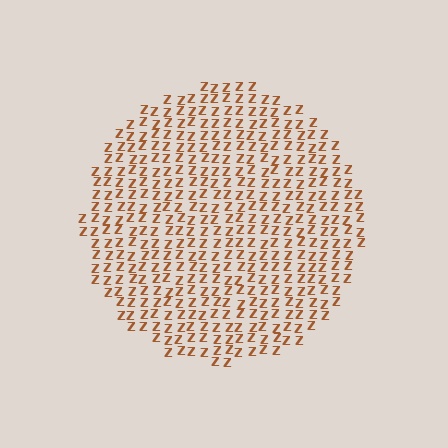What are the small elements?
The small elements are letter Z's.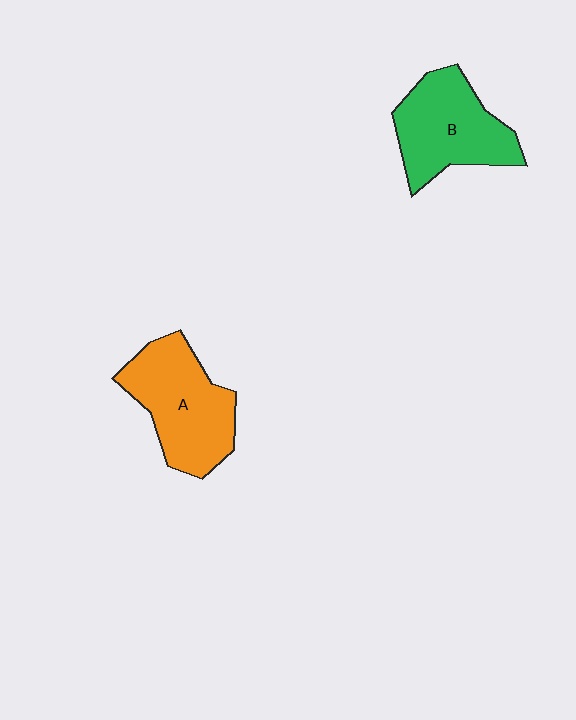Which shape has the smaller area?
Shape B (green).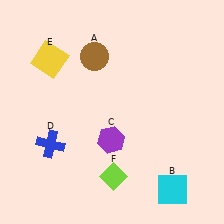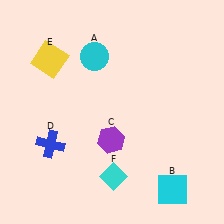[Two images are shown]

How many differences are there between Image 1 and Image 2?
There are 2 differences between the two images.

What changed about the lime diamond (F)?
In Image 1, F is lime. In Image 2, it changed to cyan.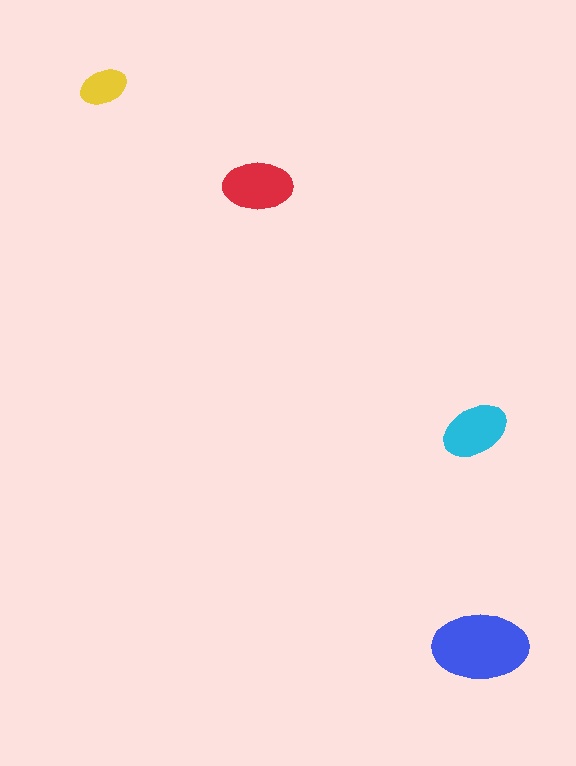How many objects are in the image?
There are 4 objects in the image.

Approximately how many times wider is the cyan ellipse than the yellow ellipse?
About 1.5 times wider.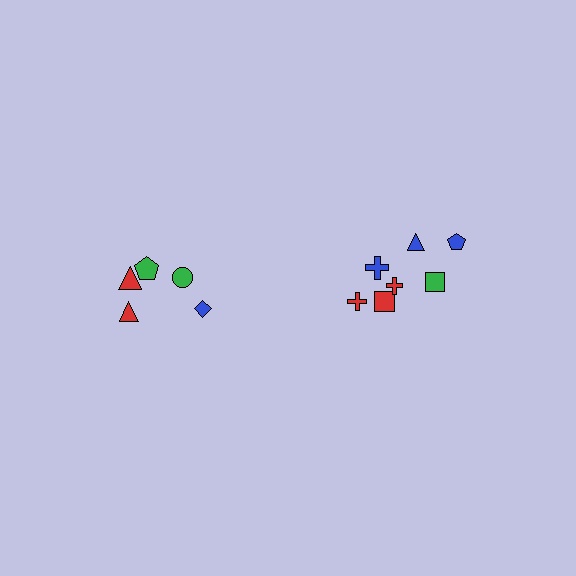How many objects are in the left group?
There are 5 objects.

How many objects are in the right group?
There are 7 objects.